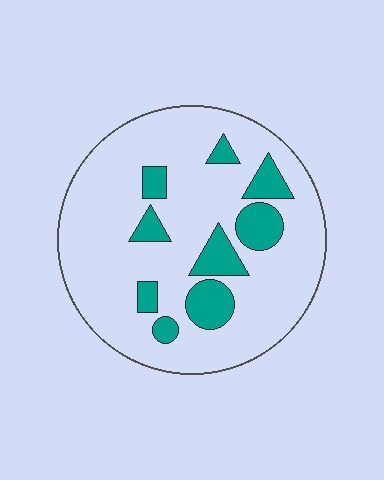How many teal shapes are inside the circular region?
9.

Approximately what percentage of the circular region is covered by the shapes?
Approximately 20%.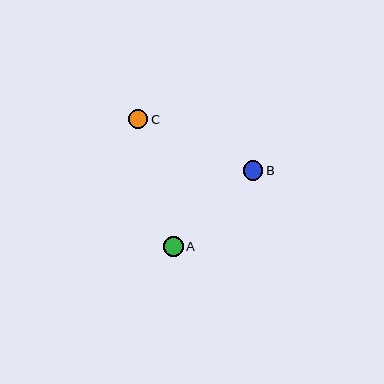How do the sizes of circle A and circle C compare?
Circle A and circle C are approximately the same size.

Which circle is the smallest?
Circle C is the smallest with a size of approximately 19 pixels.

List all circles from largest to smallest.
From largest to smallest: A, B, C.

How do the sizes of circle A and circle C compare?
Circle A and circle C are approximately the same size.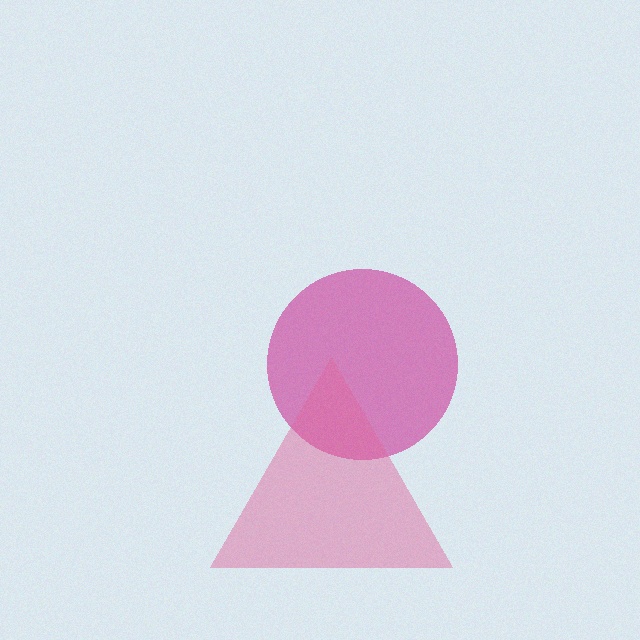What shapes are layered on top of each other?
The layered shapes are: a magenta circle, a pink triangle.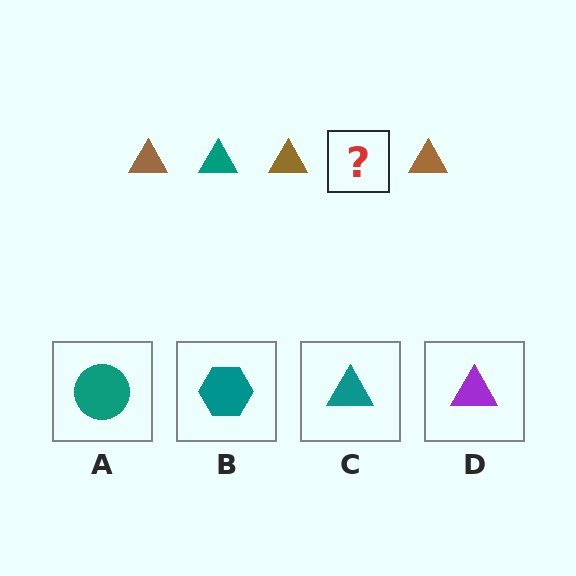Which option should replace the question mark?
Option C.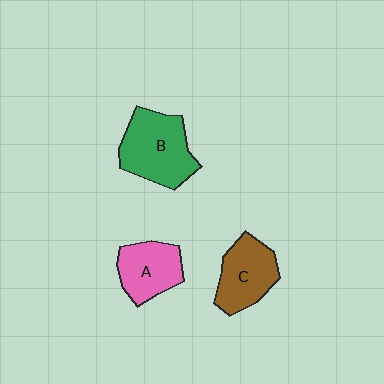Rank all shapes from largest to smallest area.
From largest to smallest: B (green), C (brown), A (pink).